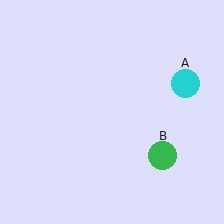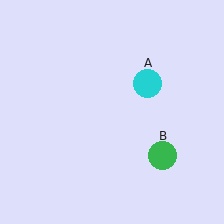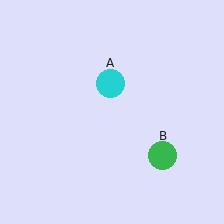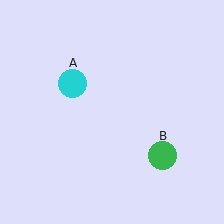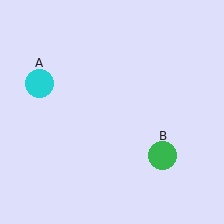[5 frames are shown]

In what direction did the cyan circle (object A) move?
The cyan circle (object A) moved left.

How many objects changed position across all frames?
1 object changed position: cyan circle (object A).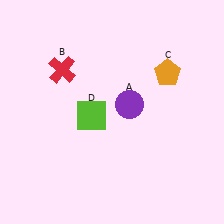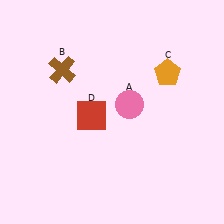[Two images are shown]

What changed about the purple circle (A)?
In Image 1, A is purple. In Image 2, it changed to pink.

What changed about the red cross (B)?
In Image 1, B is red. In Image 2, it changed to brown.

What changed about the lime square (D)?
In Image 1, D is lime. In Image 2, it changed to red.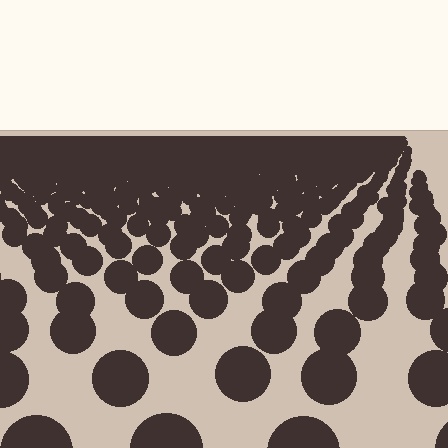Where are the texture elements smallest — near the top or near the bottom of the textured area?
Near the top.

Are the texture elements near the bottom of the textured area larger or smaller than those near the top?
Larger. Near the bottom, elements are closer to the viewer and appear at a bigger on-screen size.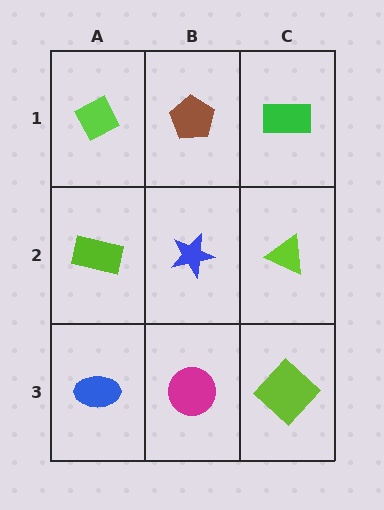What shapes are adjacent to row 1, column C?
A lime triangle (row 2, column C), a brown pentagon (row 1, column B).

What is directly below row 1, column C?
A lime triangle.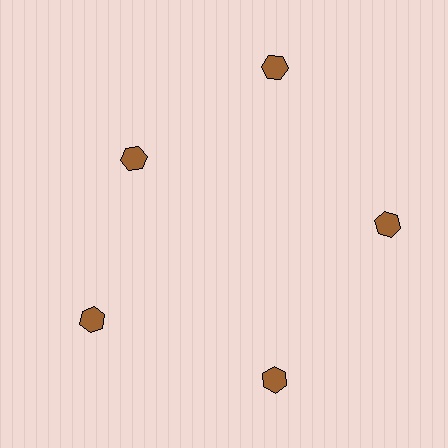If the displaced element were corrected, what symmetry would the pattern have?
It would have 5-fold rotational symmetry — the pattern would map onto itself every 72 degrees.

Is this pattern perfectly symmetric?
No. The 5 brown hexagons are arranged in a ring, but one element near the 10 o'clock position is pulled inward toward the center, breaking the 5-fold rotational symmetry.